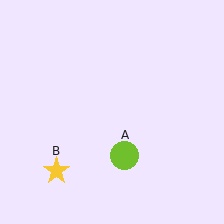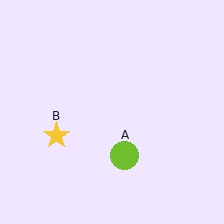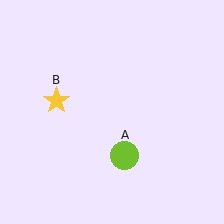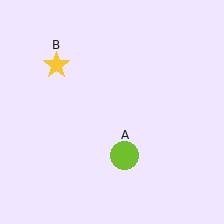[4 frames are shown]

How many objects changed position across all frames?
1 object changed position: yellow star (object B).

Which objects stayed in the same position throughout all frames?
Lime circle (object A) remained stationary.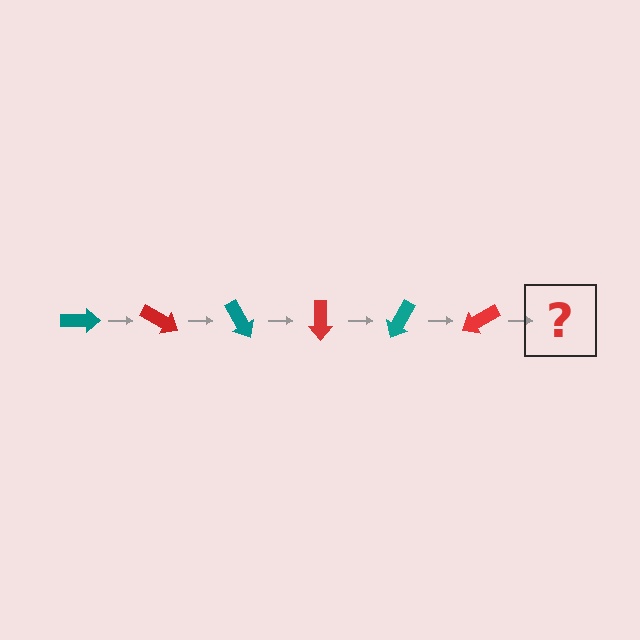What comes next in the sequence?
The next element should be a teal arrow, rotated 180 degrees from the start.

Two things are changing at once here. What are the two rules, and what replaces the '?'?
The two rules are that it rotates 30 degrees each step and the color cycles through teal and red. The '?' should be a teal arrow, rotated 180 degrees from the start.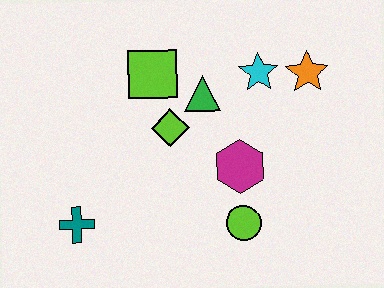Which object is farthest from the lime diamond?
The orange star is farthest from the lime diamond.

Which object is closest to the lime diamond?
The green triangle is closest to the lime diamond.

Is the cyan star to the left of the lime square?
No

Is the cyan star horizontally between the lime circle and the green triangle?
No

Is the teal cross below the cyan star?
Yes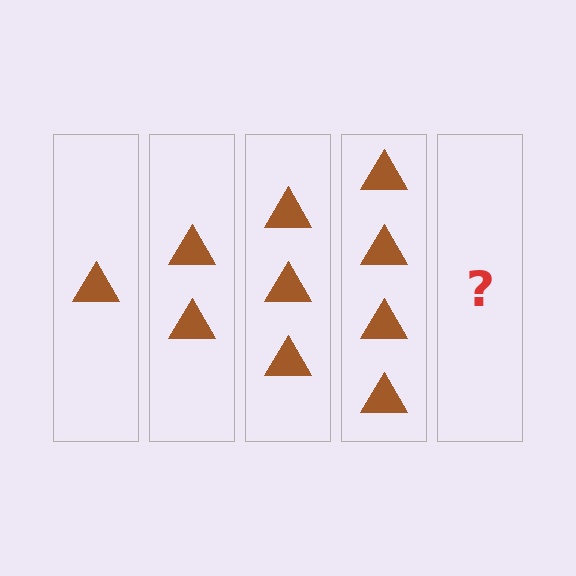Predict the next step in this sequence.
The next step is 5 triangles.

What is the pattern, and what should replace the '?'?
The pattern is that each step adds one more triangle. The '?' should be 5 triangles.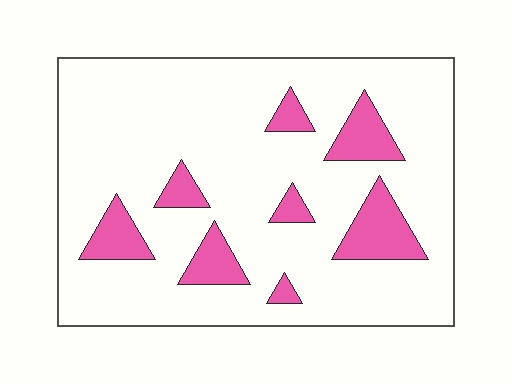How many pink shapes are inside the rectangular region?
8.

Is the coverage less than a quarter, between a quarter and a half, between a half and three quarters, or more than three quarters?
Less than a quarter.